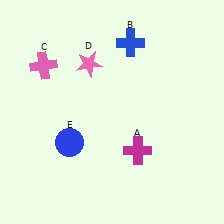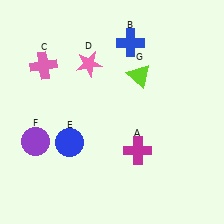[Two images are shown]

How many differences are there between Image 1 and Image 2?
There are 2 differences between the two images.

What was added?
A purple circle (F), a lime triangle (G) were added in Image 2.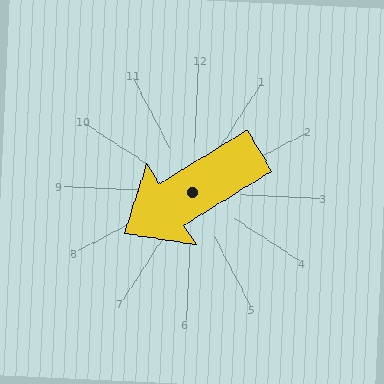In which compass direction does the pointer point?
Southwest.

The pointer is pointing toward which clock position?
Roughly 8 o'clock.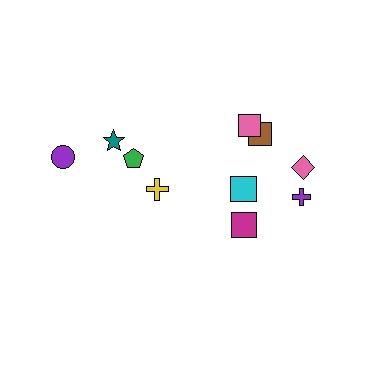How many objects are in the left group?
There are 4 objects.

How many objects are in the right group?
There are 6 objects.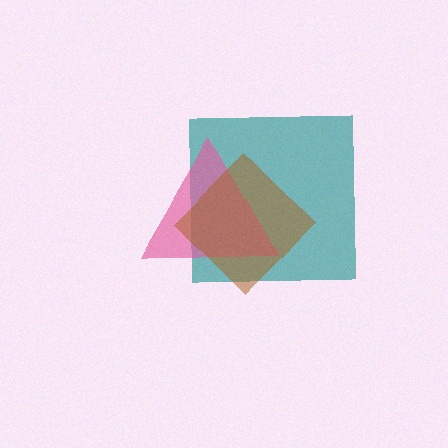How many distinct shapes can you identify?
There are 3 distinct shapes: a teal square, a pink triangle, a brown diamond.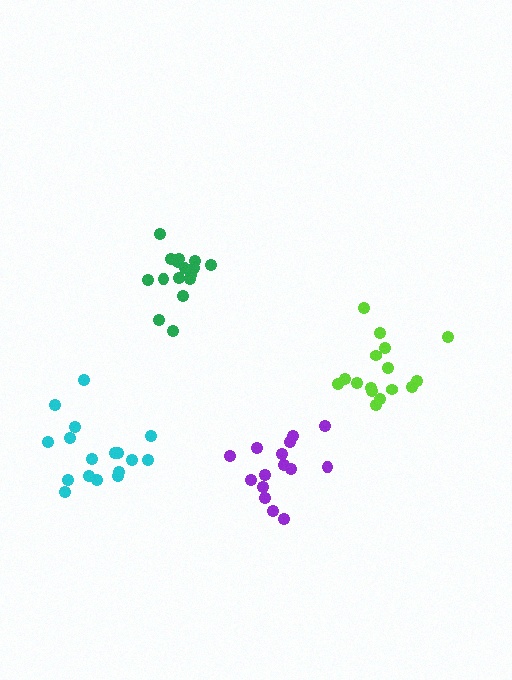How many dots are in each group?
Group 1: 16 dots, Group 2: 17 dots, Group 3: 16 dots, Group 4: 15 dots (64 total).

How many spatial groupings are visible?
There are 4 spatial groupings.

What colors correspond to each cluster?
The clusters are colored: green, cyan, lime, purple.